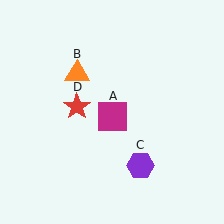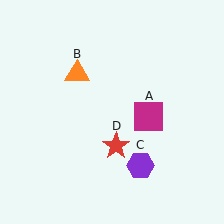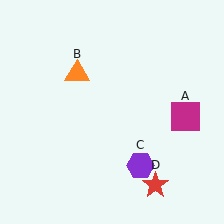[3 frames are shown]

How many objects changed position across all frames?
2 objects changed position: magenta square (object A), red star (object D).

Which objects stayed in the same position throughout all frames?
Orange triangle (object B) and purple hexagon (object C) remained stationary.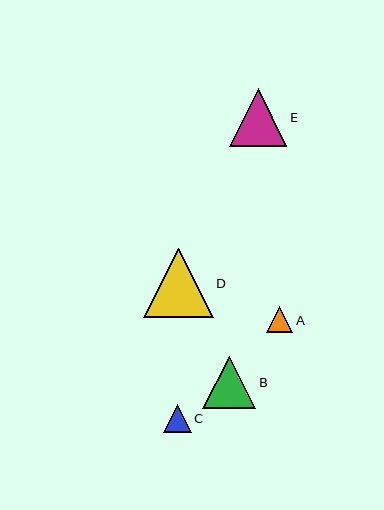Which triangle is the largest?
Triangle D is the largest with a size of approximately 70 pixels.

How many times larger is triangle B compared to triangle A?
Triangle B is approximately 2.0 times the size of triangle A.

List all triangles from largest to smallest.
From largest to smallest: D, E, B, C, A.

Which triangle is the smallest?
Triangle A is the smallest with a size of approximately 26 pixels.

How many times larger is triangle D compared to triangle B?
Triangle D is approximately 1.3 times the size of triangle B.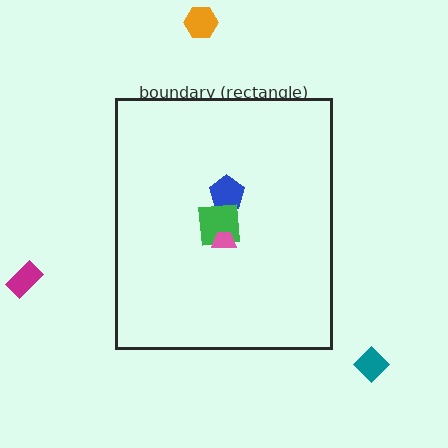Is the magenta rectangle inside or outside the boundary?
Outside.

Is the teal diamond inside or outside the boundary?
Outside.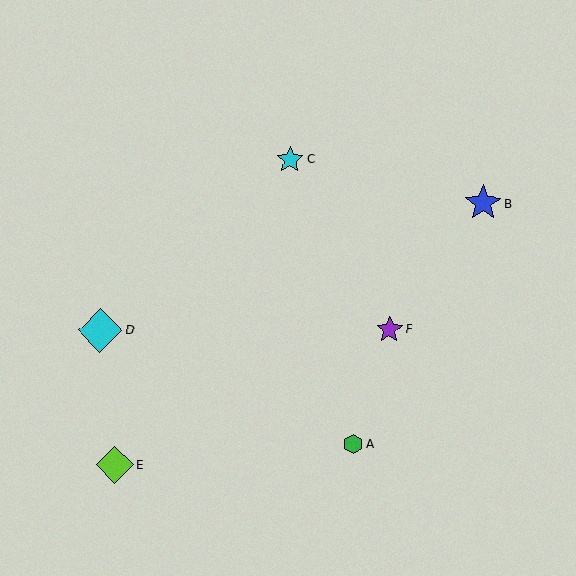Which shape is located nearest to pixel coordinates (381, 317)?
The purple star (labeled F) at (389, 330) is nearest to that location.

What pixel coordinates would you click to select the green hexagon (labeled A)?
Click at (353, 444) to select the green hexagon A.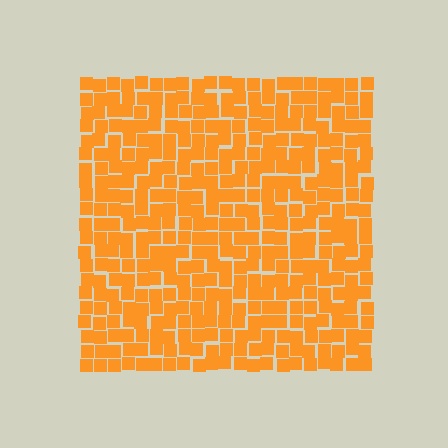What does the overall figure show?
The overall figure shows a square.